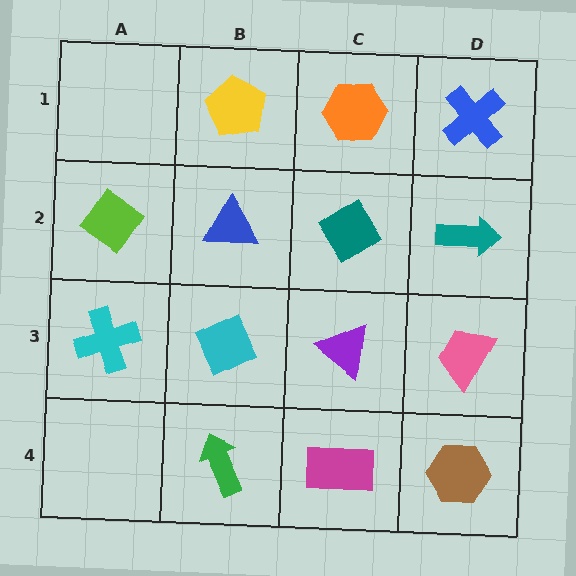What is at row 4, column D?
A brown hexagon.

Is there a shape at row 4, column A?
No, that cell is empty.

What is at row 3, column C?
A purple triangle.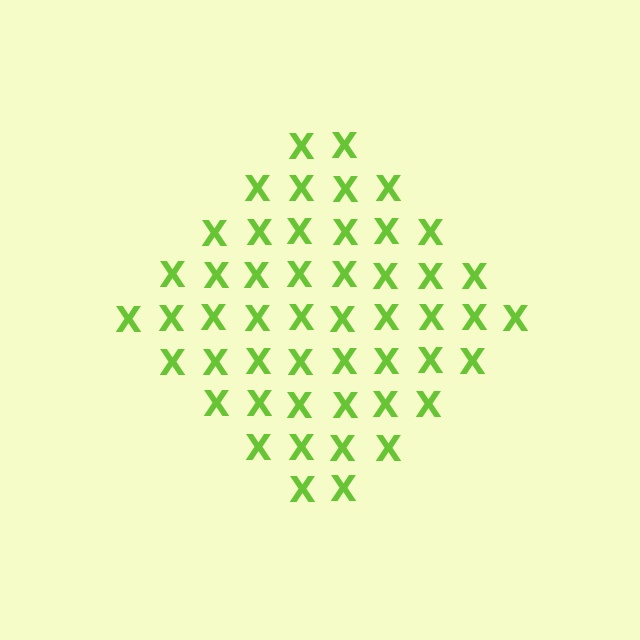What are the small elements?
The small elements are letter X's.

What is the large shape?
The large shape is a diamond.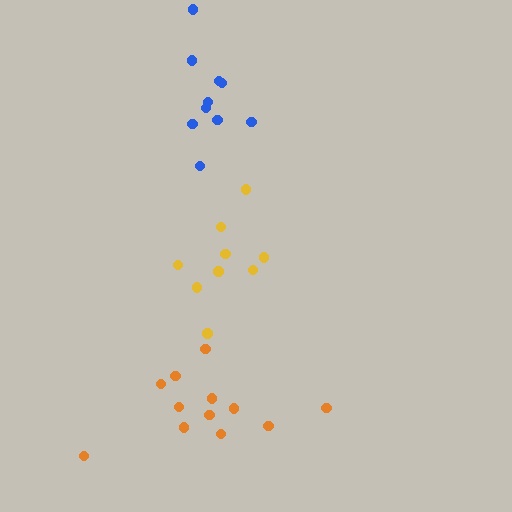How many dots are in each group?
Group 1: 12 dots, Group 2: 10 dots, Group 3: 9 dots (31 total).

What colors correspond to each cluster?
The clusters are colored: orange, blue, yellow.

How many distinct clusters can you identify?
There are 3 distinct clusters.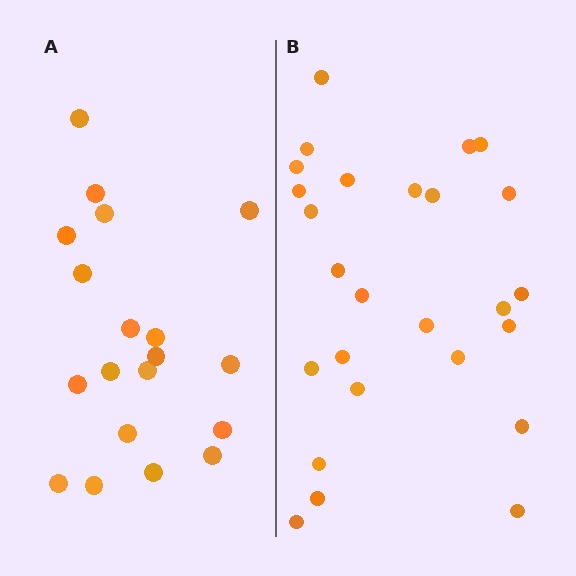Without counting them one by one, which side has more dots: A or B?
Region B (the right region) has more dots.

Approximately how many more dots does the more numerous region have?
Region B has roughly 8 or so more dots than region A.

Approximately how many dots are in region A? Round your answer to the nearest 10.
About 20 dots. (The exact count is 19, which rounds to 20.)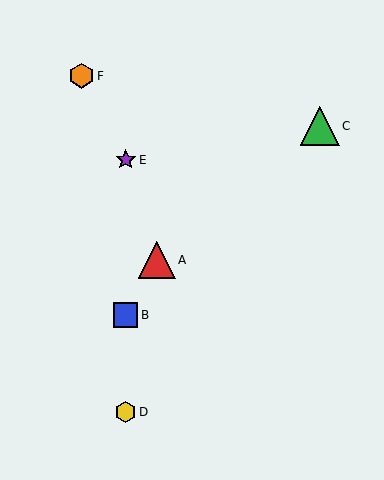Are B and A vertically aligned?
No, B is at x≈126 and A is at x≈157.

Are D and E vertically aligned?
Yes, both are at x≈126.